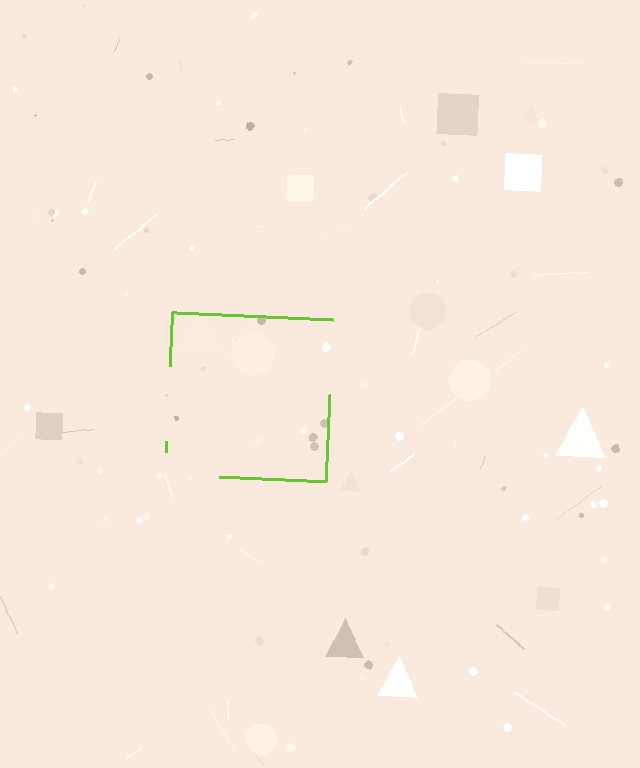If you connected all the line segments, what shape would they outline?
They would outline a square.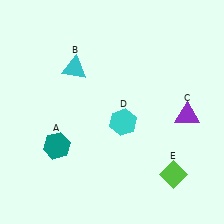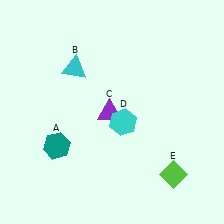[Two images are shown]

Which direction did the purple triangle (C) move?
The purple triangle (C) moved left.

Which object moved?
The purple triangle (C) moved left.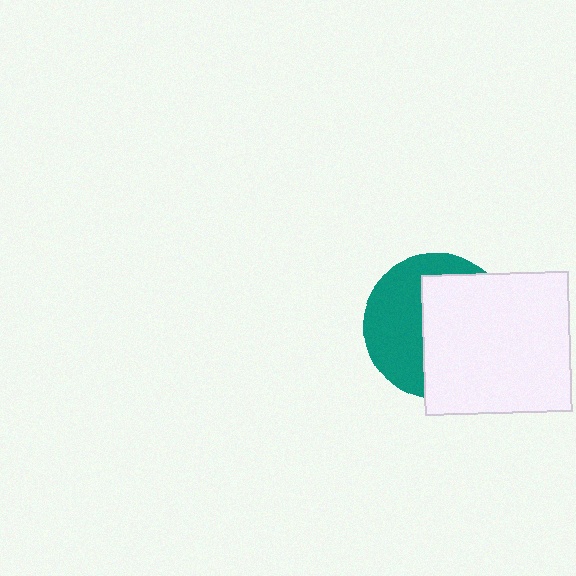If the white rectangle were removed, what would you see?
You would see the complete teal circle.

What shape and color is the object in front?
The object in front is a white rectangle.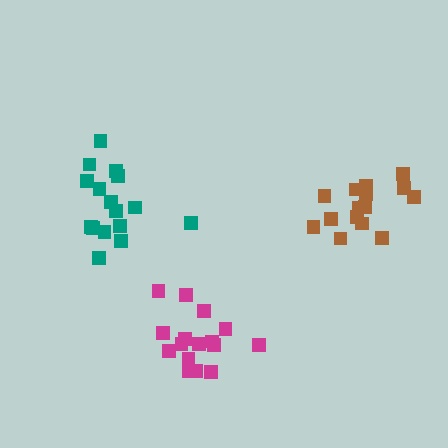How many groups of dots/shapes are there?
There are 3 groups.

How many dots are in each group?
Group 1: 15 dots, Group 2: 16 dots, Group 3: 16 dots (47 total).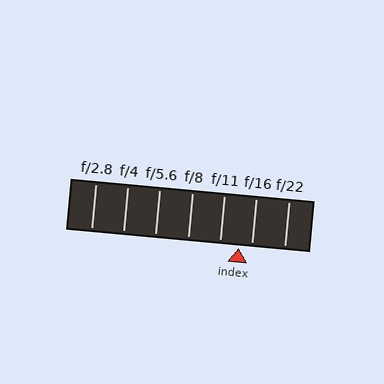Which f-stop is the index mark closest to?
The index mark is closest to f/16.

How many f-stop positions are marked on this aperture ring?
There are 7 f-stop positions marked.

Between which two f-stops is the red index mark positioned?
The index mark is between f/11 and f/16.